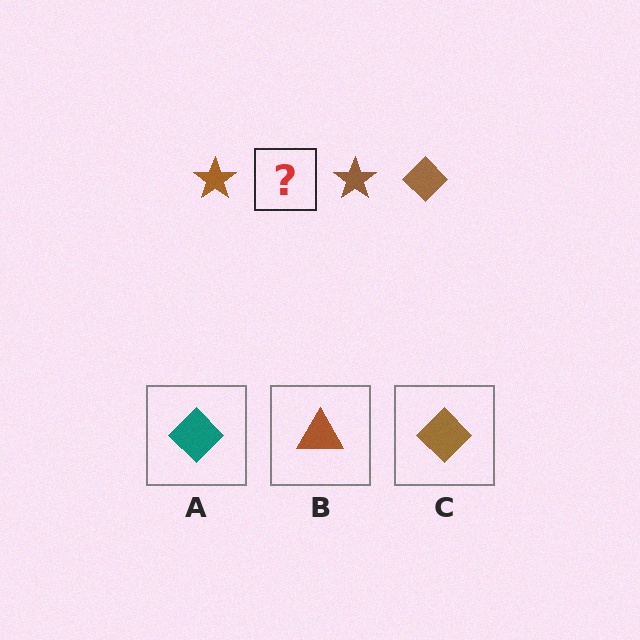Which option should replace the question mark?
Option C.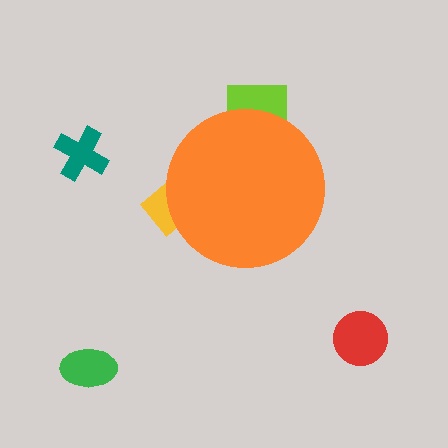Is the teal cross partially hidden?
No, the teal cross is fully visible.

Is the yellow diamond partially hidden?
Yes, the yellow diamond is partially hidden behind the orange circle.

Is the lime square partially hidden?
Yes, the lime square is partially hidden behind the orange circle.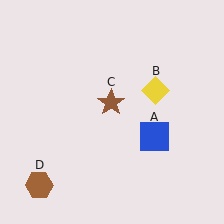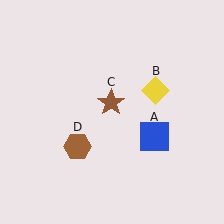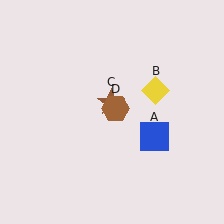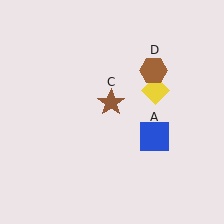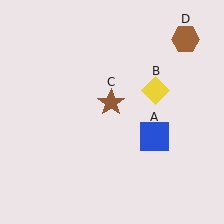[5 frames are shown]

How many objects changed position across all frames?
1 object changed position: brown hexagon (object D).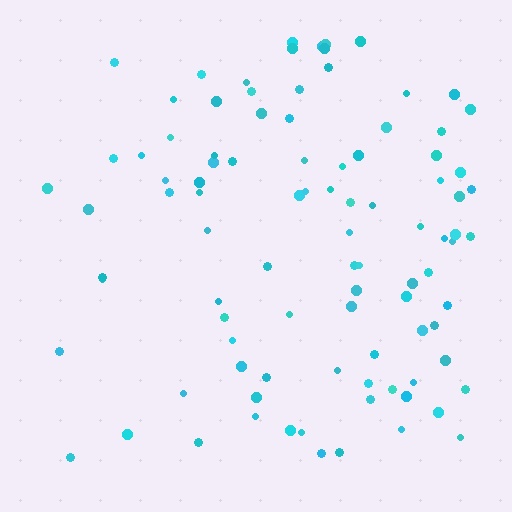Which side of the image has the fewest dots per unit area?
The left.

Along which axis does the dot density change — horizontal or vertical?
Horizontal.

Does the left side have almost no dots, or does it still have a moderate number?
Still a moderate number, just noticeably fewer than the right.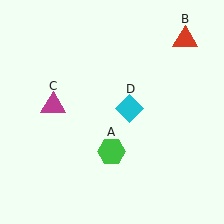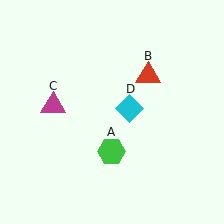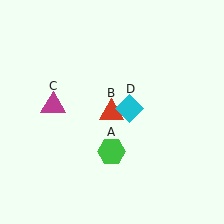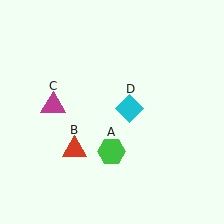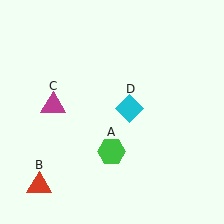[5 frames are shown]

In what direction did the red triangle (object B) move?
The red triangle (object B) moved down and to the left.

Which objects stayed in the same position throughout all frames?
Green hexagon (object A) and magenta triangle (object C) and cyan diamond (object D) remained stationary.